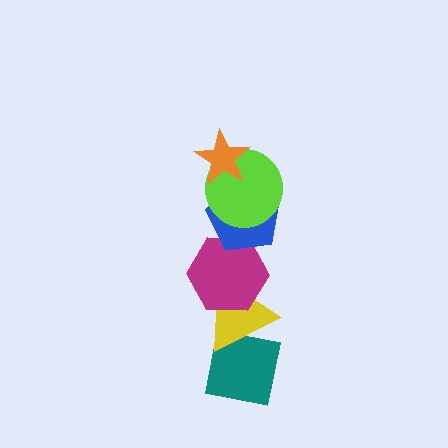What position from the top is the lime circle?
The lime circle is 2nd from the top.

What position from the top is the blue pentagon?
The blue pentagon is 3rd from the top.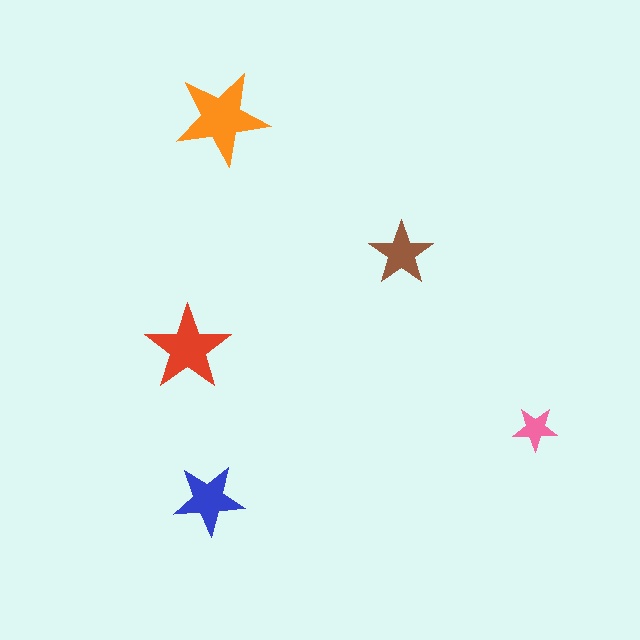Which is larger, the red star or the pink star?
The red one.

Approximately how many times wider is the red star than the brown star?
About 1.5 times wider.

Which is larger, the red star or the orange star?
The orange one.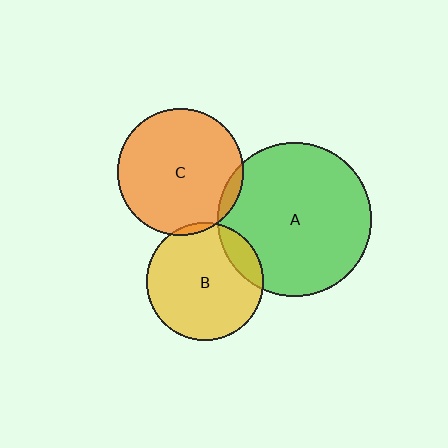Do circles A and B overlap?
Yes.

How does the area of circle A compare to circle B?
Approximately 1.7 times.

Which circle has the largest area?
Circle A (green).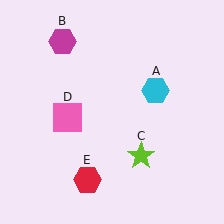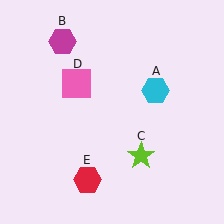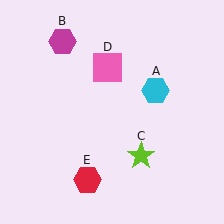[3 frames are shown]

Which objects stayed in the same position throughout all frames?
Cyan hexagon (object A) and magenta hexagon (object B) and lime star (object C) and red hexagon (object E) remained stationary.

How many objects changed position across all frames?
1 object changed position: pink square (object D).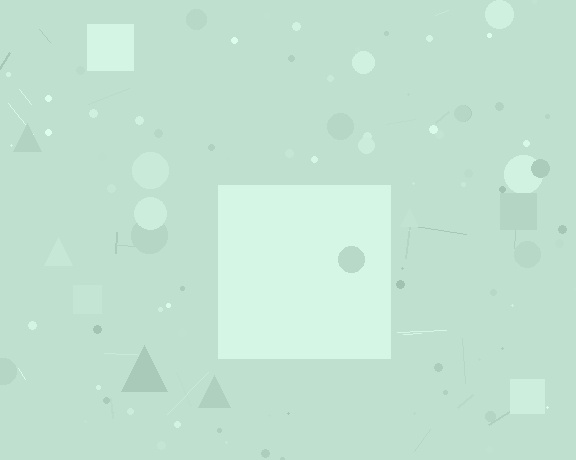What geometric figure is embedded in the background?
A square is embedded in the background.